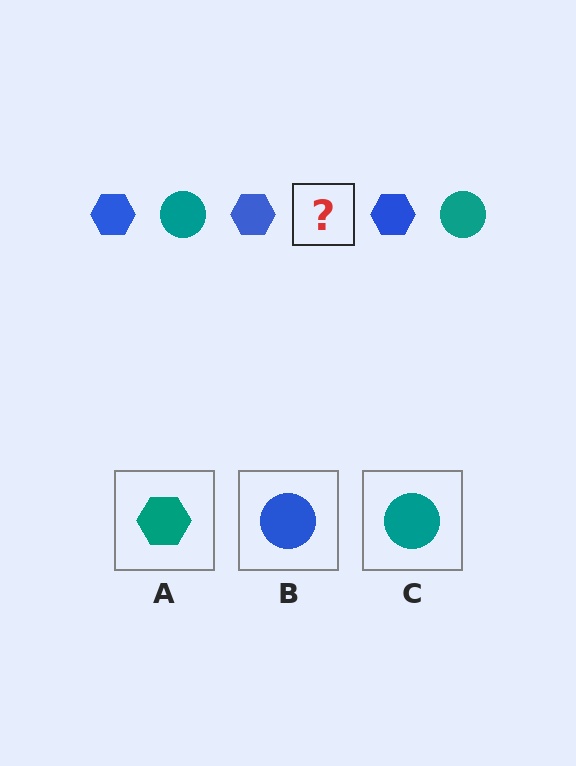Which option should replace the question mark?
Option C.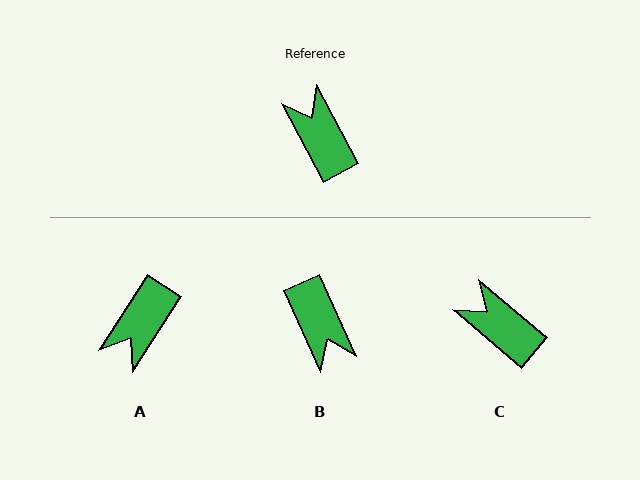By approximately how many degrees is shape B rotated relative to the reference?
Approximately 176 degrees counter-clockwise.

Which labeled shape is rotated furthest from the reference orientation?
B, about 176 degrees away.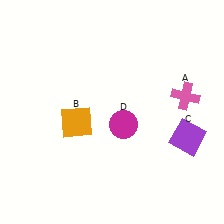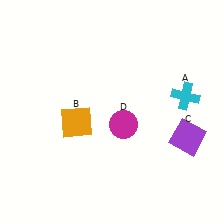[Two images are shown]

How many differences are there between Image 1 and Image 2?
There is 1 difference between the two images.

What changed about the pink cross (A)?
In Image 1, A is pink. In Image 2, it changed to cyan.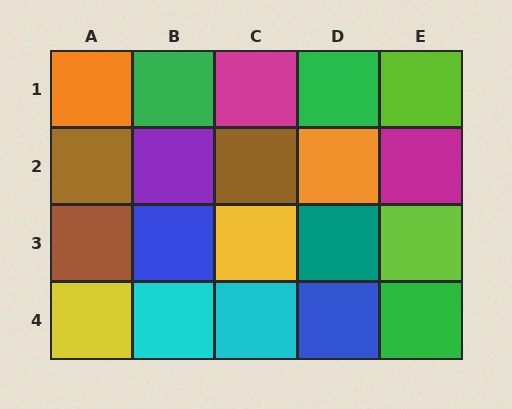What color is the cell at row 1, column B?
Green.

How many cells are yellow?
2 cells are yellow.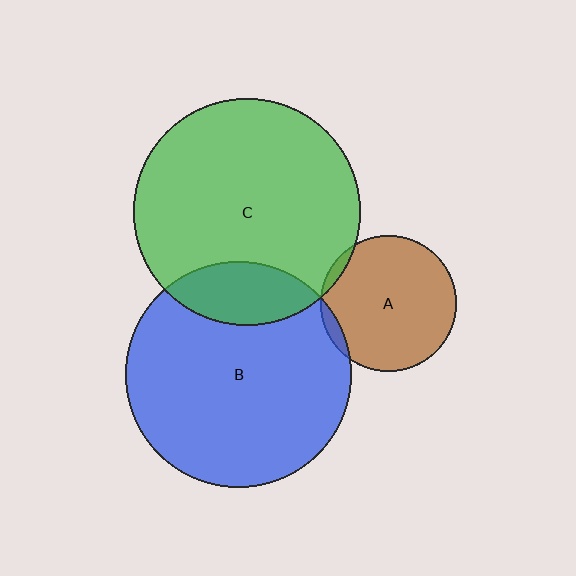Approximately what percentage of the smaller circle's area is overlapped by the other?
Approximately 15%.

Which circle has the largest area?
Circle C (green).